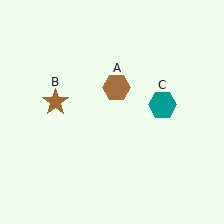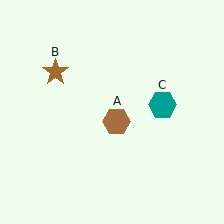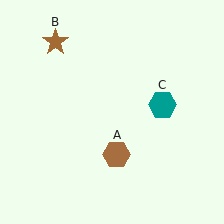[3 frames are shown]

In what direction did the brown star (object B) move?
The brown star (object B) moved up.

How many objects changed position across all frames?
2 objects changed position: brown hexagon (object A), brown star (object B).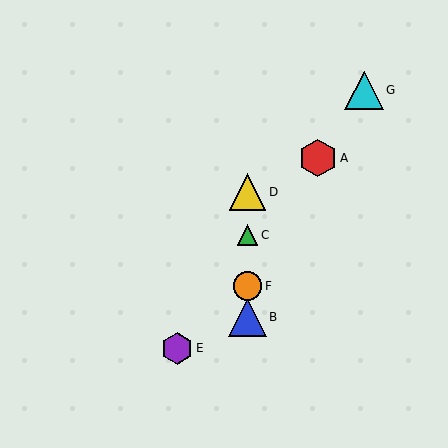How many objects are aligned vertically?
4 objects (B, C, D, F) are aligned vertically.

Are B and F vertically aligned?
Yes, both are at x≈248.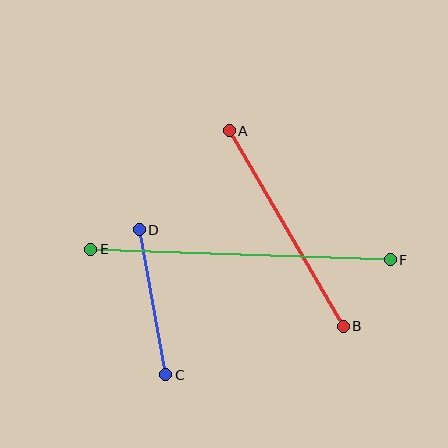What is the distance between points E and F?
The distance is approximately 300 pixels.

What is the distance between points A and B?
The distance is approximately 226 pixels.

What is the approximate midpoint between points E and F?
The midpoint is at approximately (241, 254) pixels.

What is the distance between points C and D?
The distance is approximately 147 pixels.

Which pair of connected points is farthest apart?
Points E and F are farthest apart.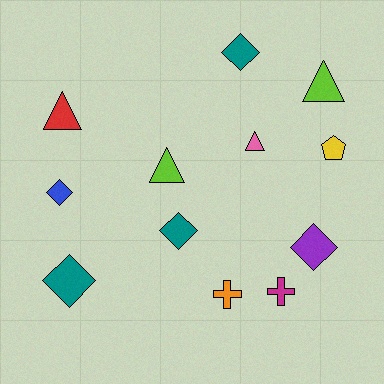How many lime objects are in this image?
There are 2 lime objects.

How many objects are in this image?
There are 12 objects.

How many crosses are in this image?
There are 2 crosses.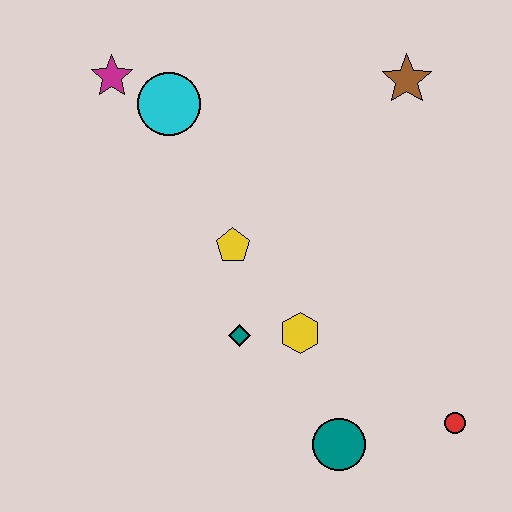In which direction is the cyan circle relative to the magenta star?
The cyan circle is to the right of the magenta star.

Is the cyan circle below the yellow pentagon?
No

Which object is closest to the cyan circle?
The magenta star is closest to the cyan circle.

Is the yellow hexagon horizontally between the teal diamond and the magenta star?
No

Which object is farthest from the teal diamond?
The brown star is farthest from the teal diamond.